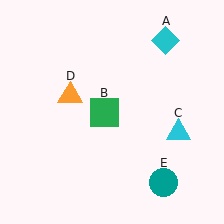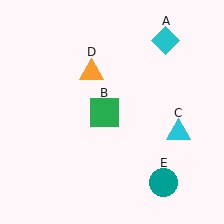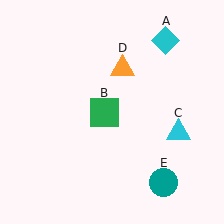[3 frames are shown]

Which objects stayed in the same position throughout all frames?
Cyan diamond (object A) and green square (object B) and cyan triangle (object C) and teal circle (object E) remained stationary.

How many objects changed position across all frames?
1 object changed position: orange triangle (object D).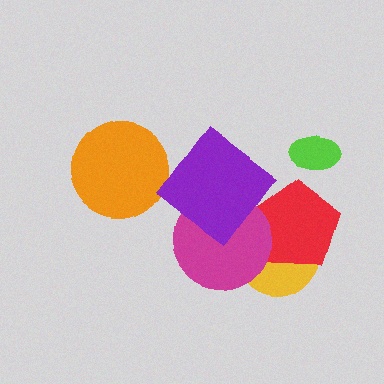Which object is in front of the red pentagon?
The magenta circle is in front of the red pentagon.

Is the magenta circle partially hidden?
Yes, it is partially covered by another shape.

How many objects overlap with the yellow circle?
2 objects overlap with the yellow circle.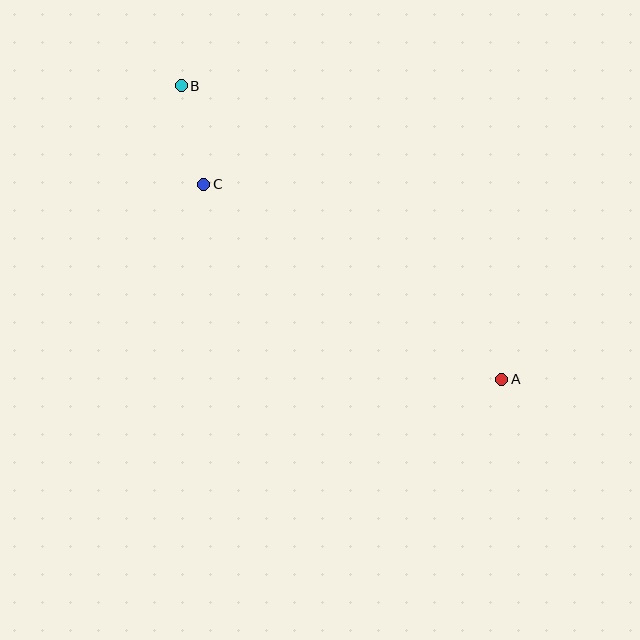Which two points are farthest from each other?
Points A and B are farthest from each other.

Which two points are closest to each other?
Points B and C are closest to each other.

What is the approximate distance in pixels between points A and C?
The distance between A and C is approximately 356 pixels.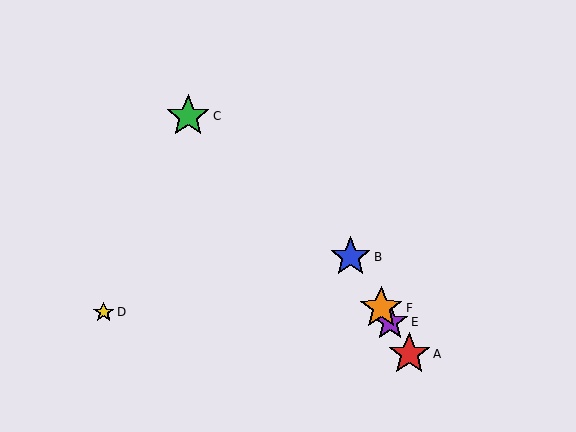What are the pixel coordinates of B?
Object B is at (350, 257).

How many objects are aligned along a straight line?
4 objects (A, B, E, F) are aligned along a straight line.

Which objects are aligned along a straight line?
Objects A, B, E, F are aligned along a straight line.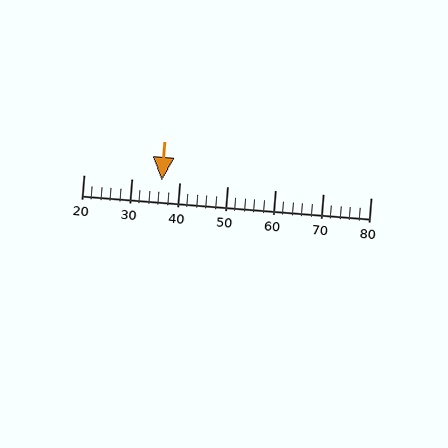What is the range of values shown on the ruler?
The ruler shows values from 20 to 80.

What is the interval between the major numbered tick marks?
The major tick marks are spaced 10 units apart.